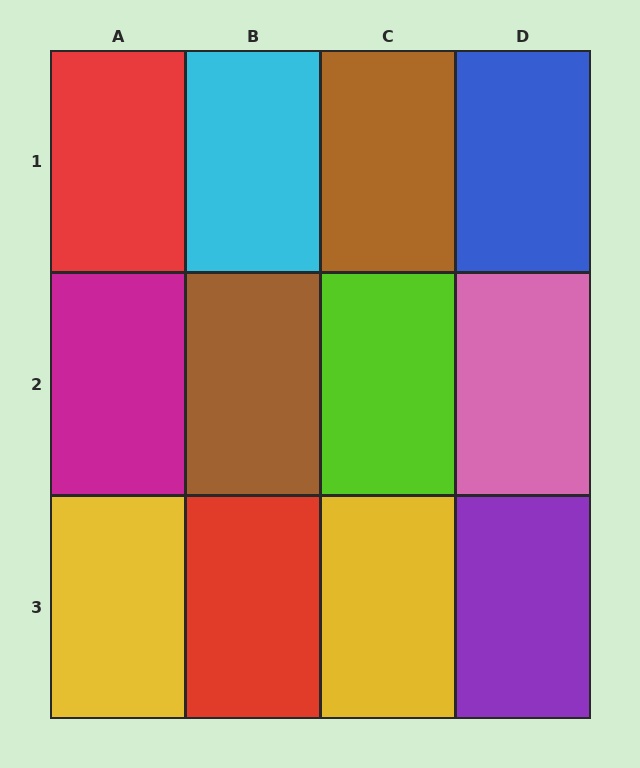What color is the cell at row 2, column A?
Magenta.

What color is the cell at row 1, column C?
Brown.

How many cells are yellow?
2 cells are yellow.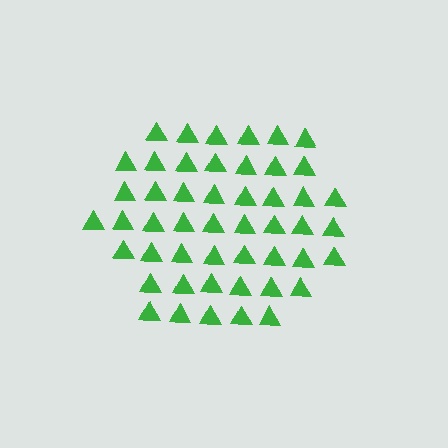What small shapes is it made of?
It is made of small triangles.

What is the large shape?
The large shape is a hexagon.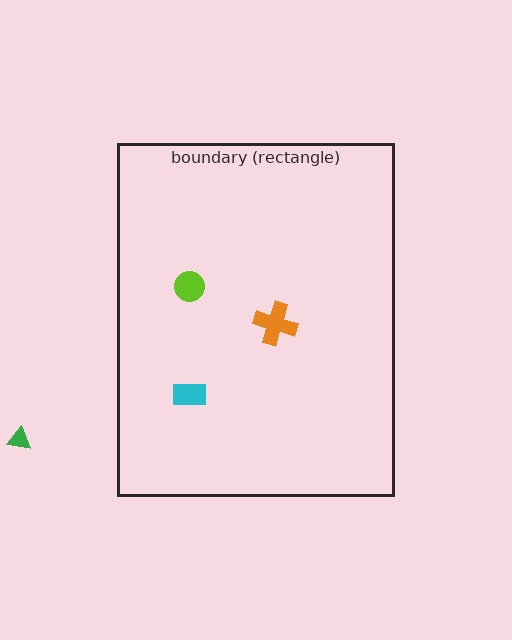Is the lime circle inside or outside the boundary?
Inside.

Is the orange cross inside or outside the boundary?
Inside.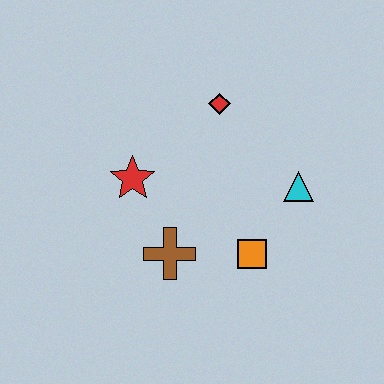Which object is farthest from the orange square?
The red diamond is farthest from the orange square.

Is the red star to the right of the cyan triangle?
No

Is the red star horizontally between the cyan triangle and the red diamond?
No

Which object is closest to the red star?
The brown cross is closest to the red star.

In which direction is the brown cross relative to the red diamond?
The brown cross is below the red diamond.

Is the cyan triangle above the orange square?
Yes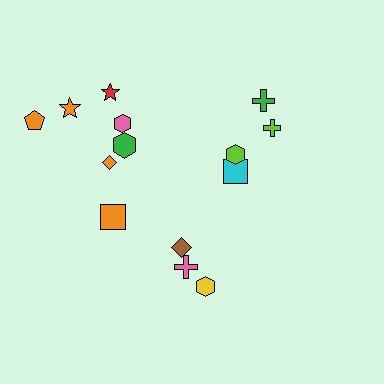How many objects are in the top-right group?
There are 4 objects.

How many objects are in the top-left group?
There are 6 objects.